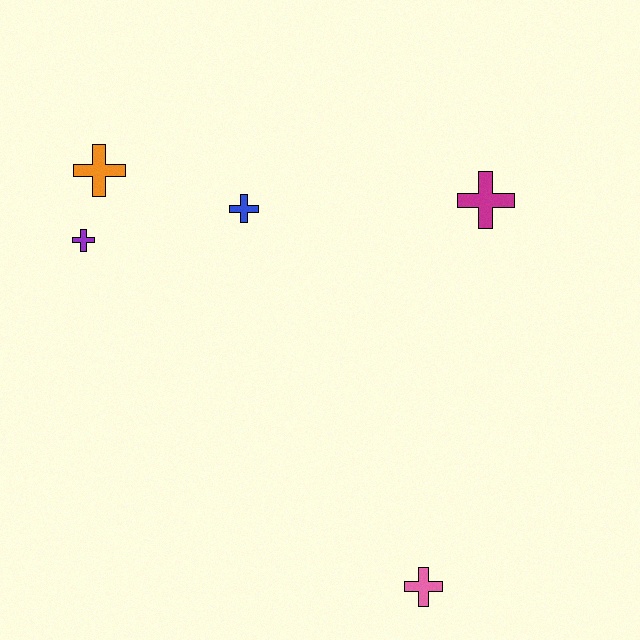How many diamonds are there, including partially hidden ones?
There are no diamonds.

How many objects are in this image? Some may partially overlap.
There are 5 objects.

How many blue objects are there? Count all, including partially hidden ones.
There is 1 blue object.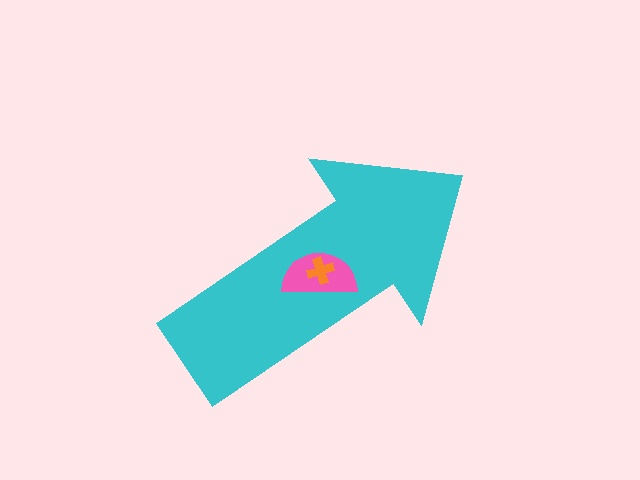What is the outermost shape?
The cyan arrow.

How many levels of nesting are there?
3.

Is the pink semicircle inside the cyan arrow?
Yes.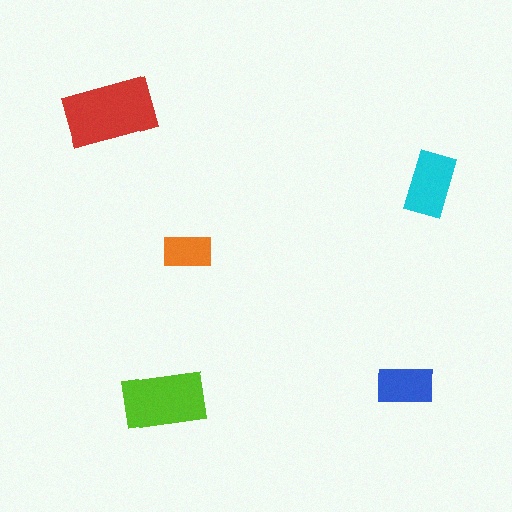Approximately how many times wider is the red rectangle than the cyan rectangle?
About 1.5 times wider.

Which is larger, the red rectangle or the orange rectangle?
The red one.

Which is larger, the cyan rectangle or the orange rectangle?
The cyan one.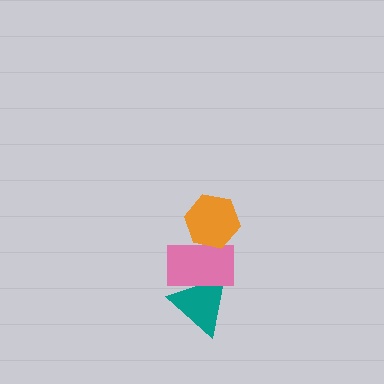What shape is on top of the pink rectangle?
The orange hexagon is on top of the pink rectangle.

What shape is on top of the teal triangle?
The pink rectangle is on top of the teal triangle.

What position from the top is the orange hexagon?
The orange hexagon is 1st from the top.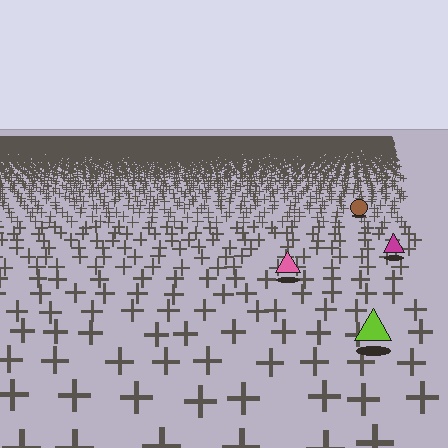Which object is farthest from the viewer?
The brown circle is farthest from the viewer. It appears smaller and the ground texture around it is denser.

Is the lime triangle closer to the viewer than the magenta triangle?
Yes. The lime triangle is closer — you can tell from the texture gradient: the ground texture is coarser near it.